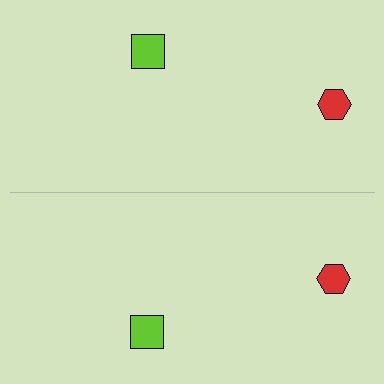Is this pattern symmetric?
Yes, this pattern has bilateral (reflection) symmetry.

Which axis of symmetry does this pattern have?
The pattern has a horizontal axis of symmetry running through the center of the image.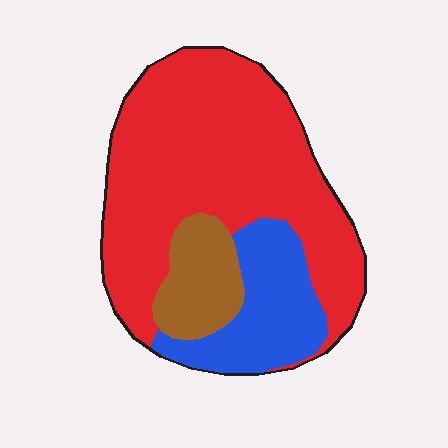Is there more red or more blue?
Red.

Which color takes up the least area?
Brown, at roughly 15%.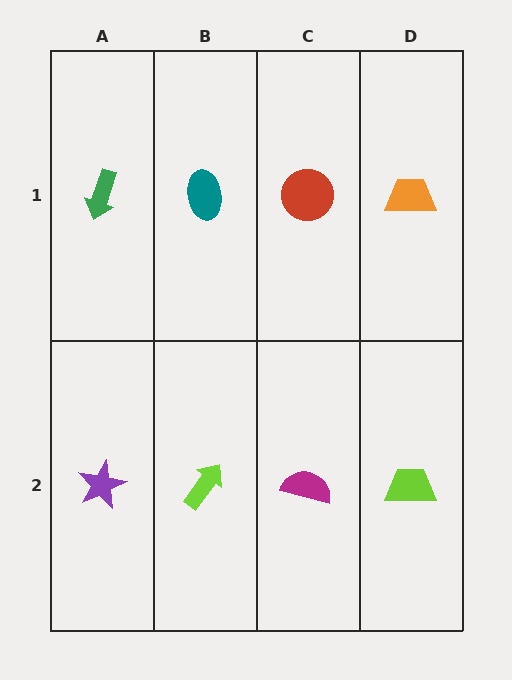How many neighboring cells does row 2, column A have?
2.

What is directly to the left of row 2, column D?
A magenta semicircle.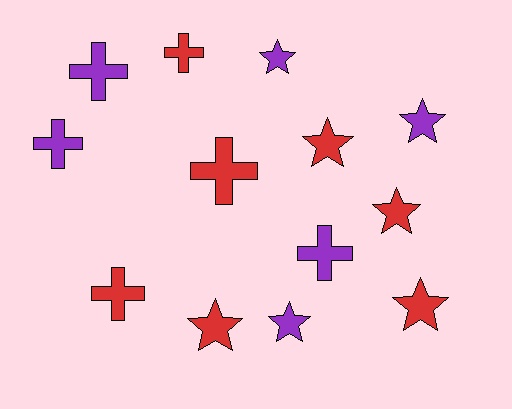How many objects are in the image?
There are 13 objects.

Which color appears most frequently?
Red, with 7 objects.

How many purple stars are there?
There are 3 purple stars.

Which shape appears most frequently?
Star, with 7 objects.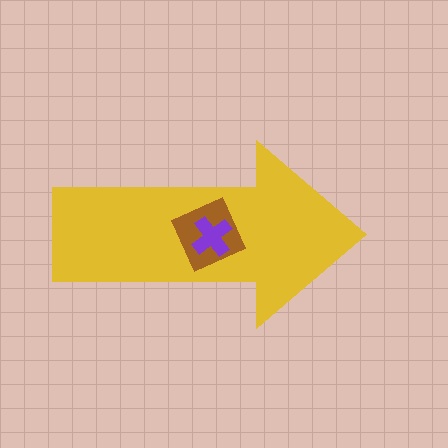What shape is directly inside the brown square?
The purple cross.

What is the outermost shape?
The yellow arrow.